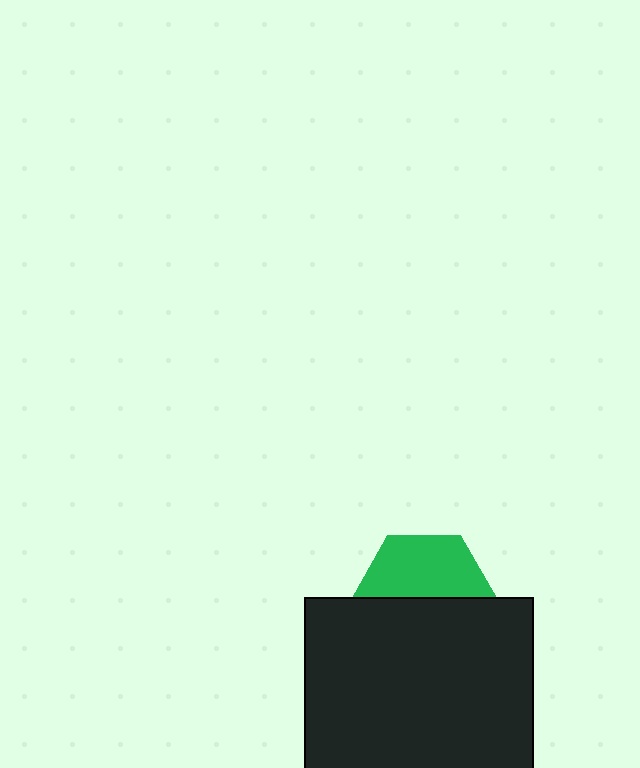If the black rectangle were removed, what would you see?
You would see the complete green hexagon.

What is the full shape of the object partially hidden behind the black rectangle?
The partially hidden object is a green hexagon.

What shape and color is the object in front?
The object in front is a black rectangle.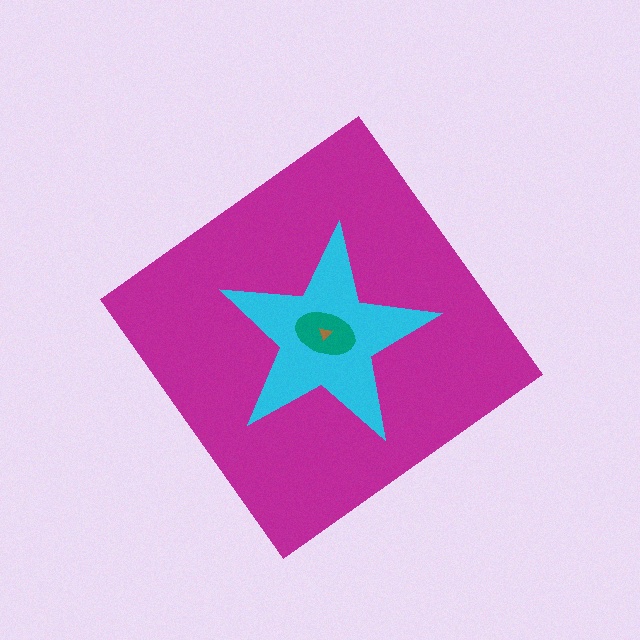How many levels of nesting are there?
4.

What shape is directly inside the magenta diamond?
The cyan star.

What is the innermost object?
The brown triangle.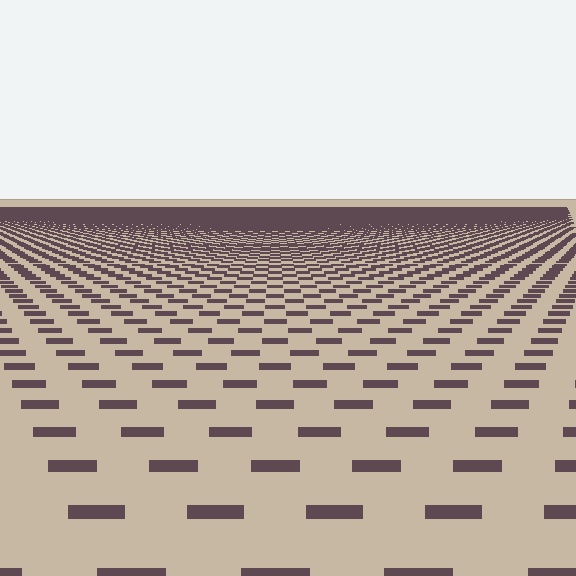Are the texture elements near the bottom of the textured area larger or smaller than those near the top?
Larger. Near the bottom, elements are closer to the viewer and appear at a bigger on-screen size.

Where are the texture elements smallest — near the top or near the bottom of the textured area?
Near the top.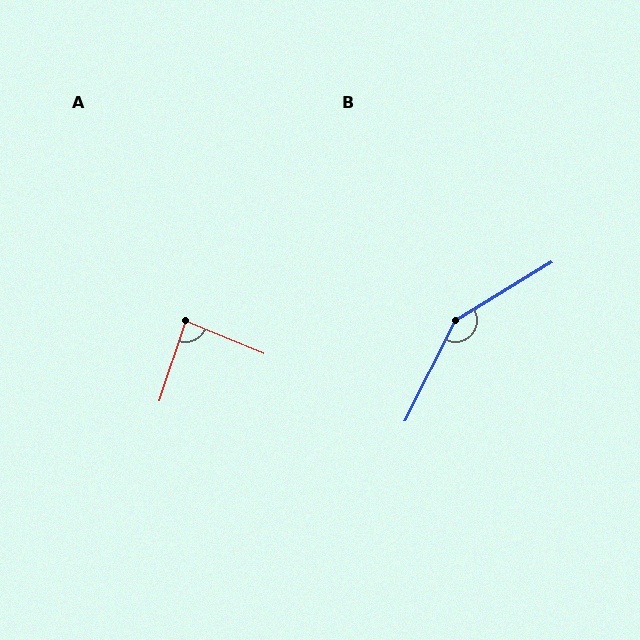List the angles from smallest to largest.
A (86°), B (148°).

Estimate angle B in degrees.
Approximately 148 degrees.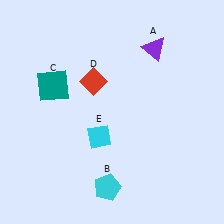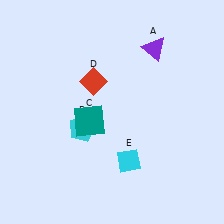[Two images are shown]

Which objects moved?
The objects that moved are: the cyan pentagon (B), the teal square (C), the cyan diamond (E).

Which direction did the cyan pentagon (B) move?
The cyan pentagon (B) moved up.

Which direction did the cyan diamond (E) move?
The cyan diamond (E) moved right.